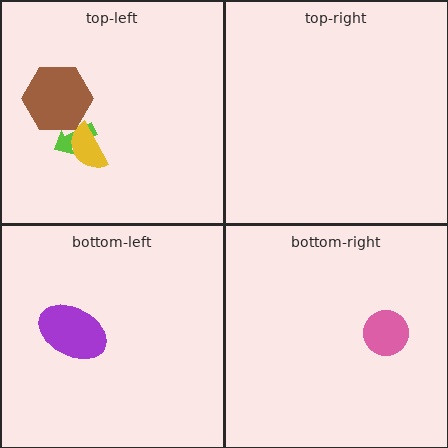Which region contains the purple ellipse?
The bottom-left region.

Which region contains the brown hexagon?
The top-left region.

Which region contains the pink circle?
The bottom-right region.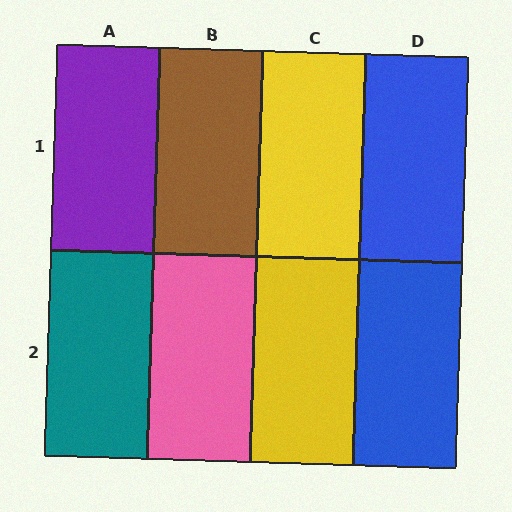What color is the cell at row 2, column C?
Yellow.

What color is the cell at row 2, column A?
Teal.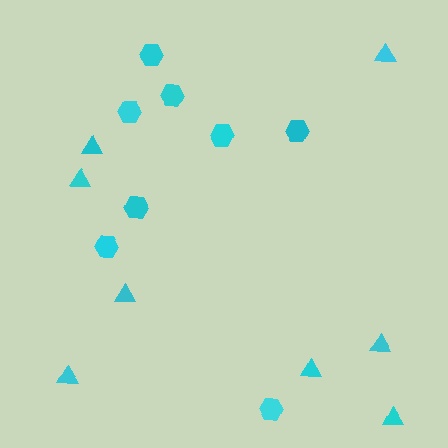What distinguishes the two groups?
There are 2 groups: one group of hexagons (8) and one group of triangles (8).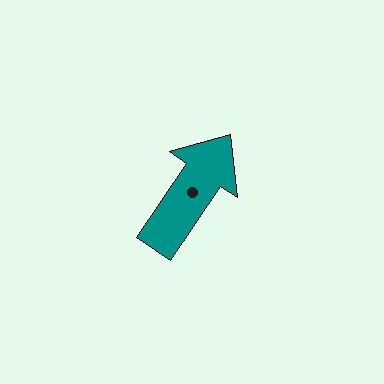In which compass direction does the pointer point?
Northeast.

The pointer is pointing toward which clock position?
Roughly 1 o'clock.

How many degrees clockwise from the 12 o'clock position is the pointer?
Approximately 34 degrees.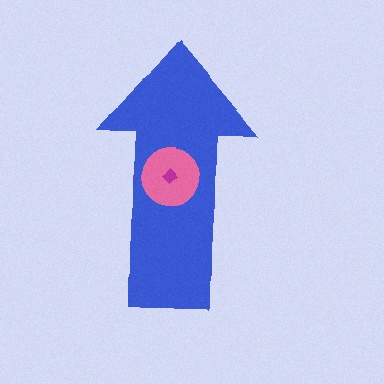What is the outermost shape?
The blue arrow.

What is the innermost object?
The magenta diamond.